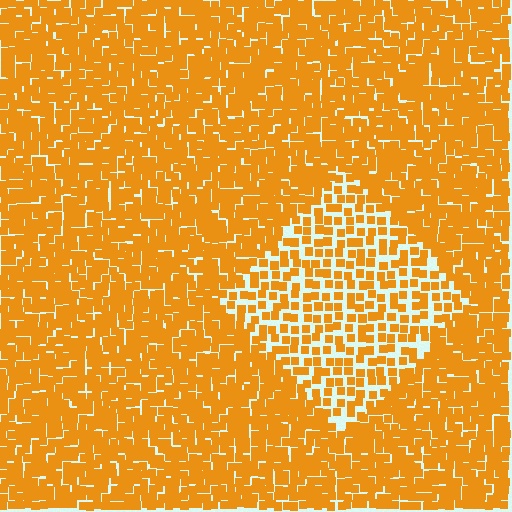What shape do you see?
I see a diamond.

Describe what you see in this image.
The image contains small orange elements arranged at two different densities. A diamond-shaped region is visible where the elements are less densely packed than the surrounding area.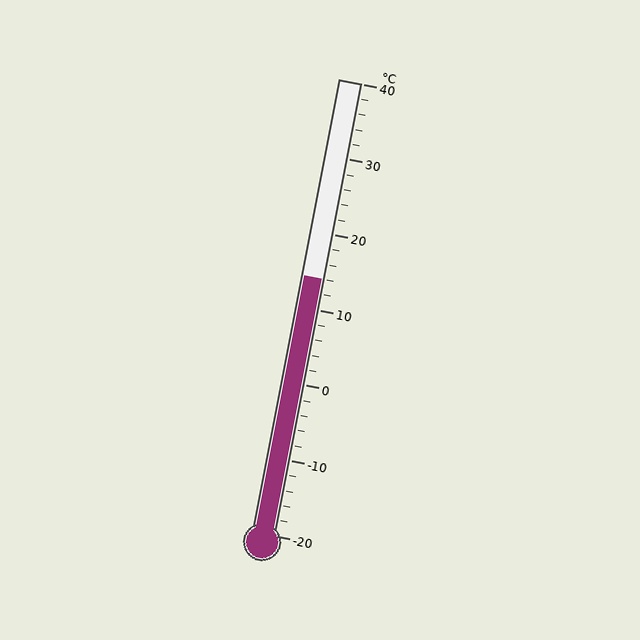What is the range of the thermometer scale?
The thermometer scale ranges from -20°C to 40°C.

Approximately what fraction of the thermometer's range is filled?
The thermometer is filled to approximately 55% of its range.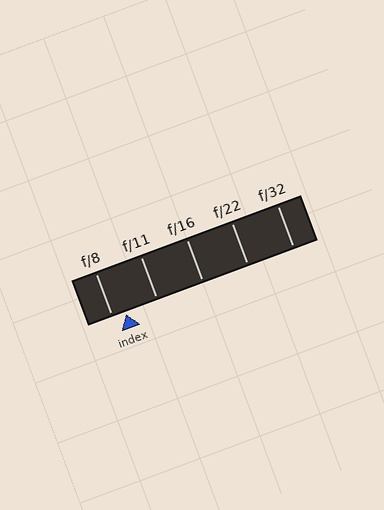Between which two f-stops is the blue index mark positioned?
The index mark is between f/8 and f/11.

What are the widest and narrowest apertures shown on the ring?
The widest aperture shown is f/8 and the narrowest is f/32.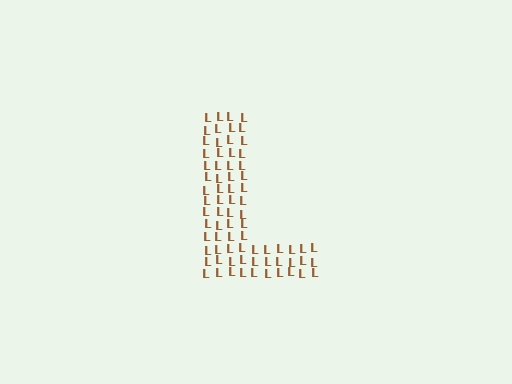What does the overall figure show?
The overall figure shows the letter L.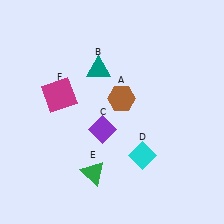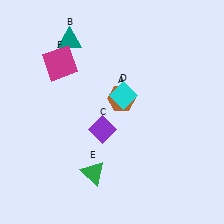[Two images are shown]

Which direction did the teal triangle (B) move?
The teal triangle (B) moved up.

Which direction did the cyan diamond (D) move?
The cyan diamond (D) moved up.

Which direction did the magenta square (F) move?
The magenta square (F) moved up.